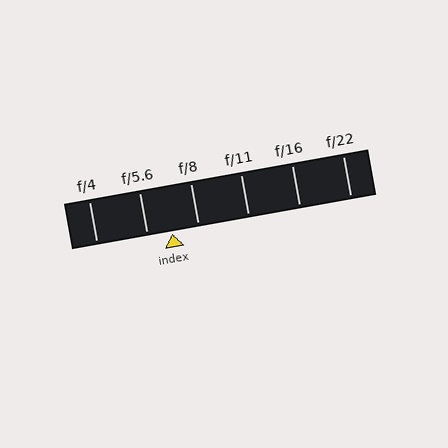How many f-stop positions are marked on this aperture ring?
There are 6 f-stop positions marked.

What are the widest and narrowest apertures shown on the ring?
The widest aperture shown is f/4 and the narrowest is f/22.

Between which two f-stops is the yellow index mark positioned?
The index mark is between f/5.6 and f/8.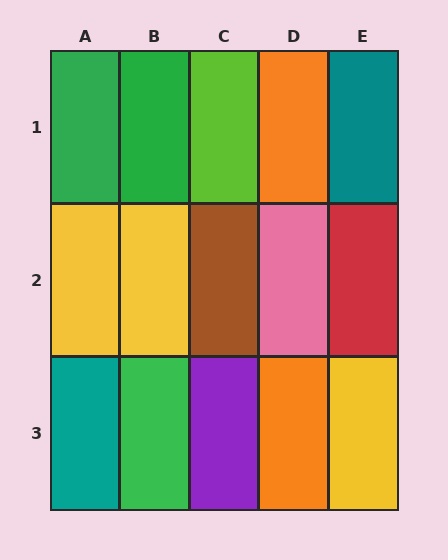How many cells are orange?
2 cells are orange.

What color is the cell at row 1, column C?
Lime.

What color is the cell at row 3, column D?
Orange.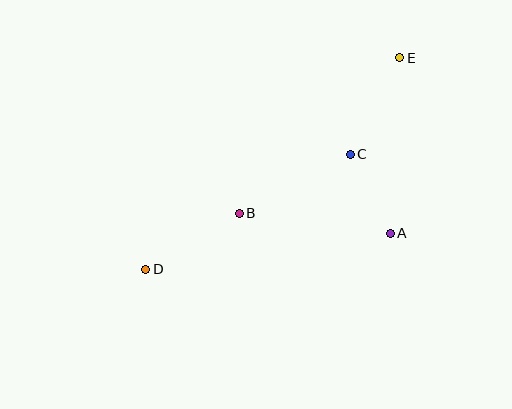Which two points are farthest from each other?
Points D and E are farthest from each other.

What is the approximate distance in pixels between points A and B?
The distance between A and B is approximately 152 pixels.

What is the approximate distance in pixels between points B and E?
The distance between B and E is approximately 224 pixels.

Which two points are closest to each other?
Points A and C are closest to each other.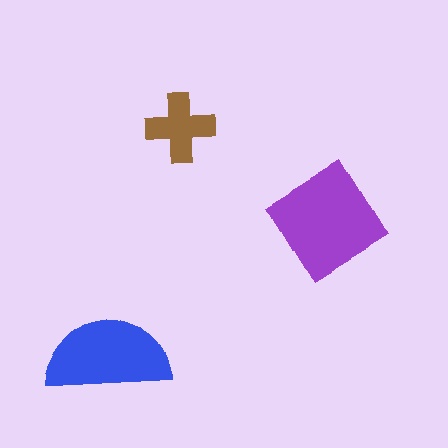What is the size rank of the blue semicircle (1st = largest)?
2nd.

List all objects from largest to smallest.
The purple diamond, the blue semicircle, the brown cross.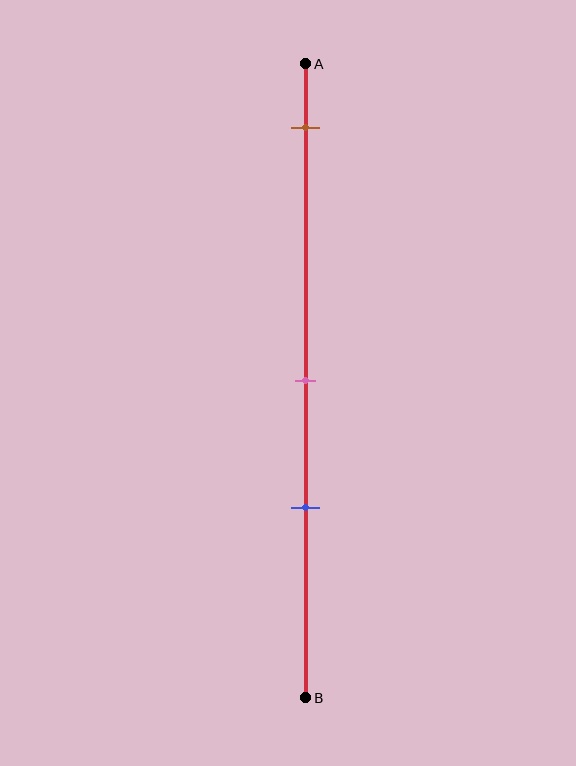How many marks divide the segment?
There are 3 marks dividing the segment.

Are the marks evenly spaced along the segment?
No, the marks are not evenly spaced.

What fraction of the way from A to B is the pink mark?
The pink mark is approximately 50% (0.5) of the way from A to B.